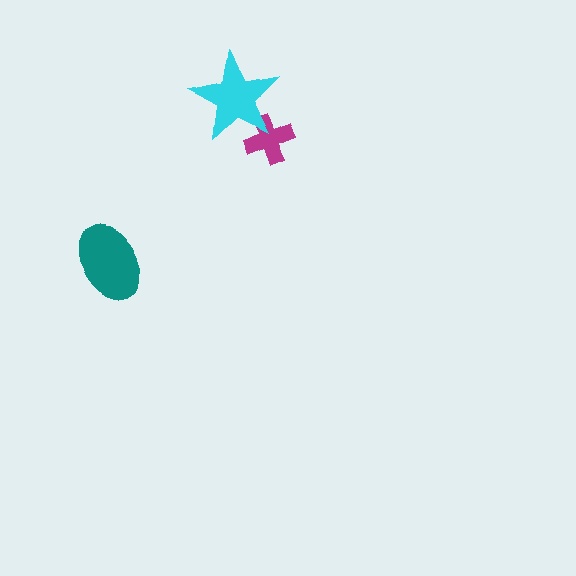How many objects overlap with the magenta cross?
1 object overlaps with the magenta cross.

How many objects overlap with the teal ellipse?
0 objects overlap with the teal ellipse.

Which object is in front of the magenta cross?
The cyan star is in front of the magenta cross.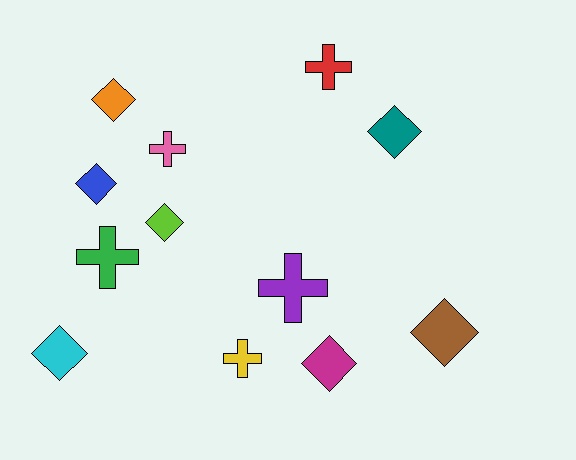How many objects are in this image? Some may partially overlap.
There are 12 objects.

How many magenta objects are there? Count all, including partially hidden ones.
There is 1 magenta object.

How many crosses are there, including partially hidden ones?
There are 5 crosses.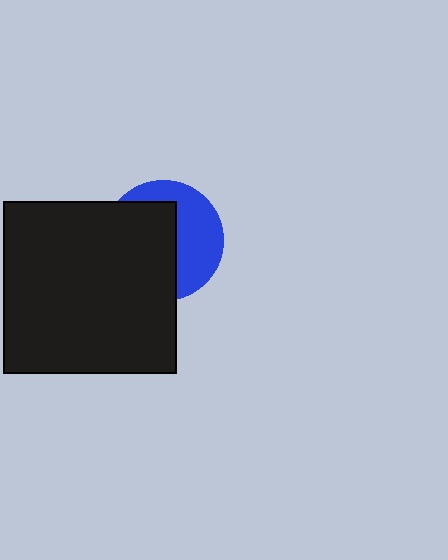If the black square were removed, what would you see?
You would see the complete blue circle.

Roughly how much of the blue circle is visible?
A small part of it is visible (roughly 44%).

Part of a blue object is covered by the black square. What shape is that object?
It is a circle.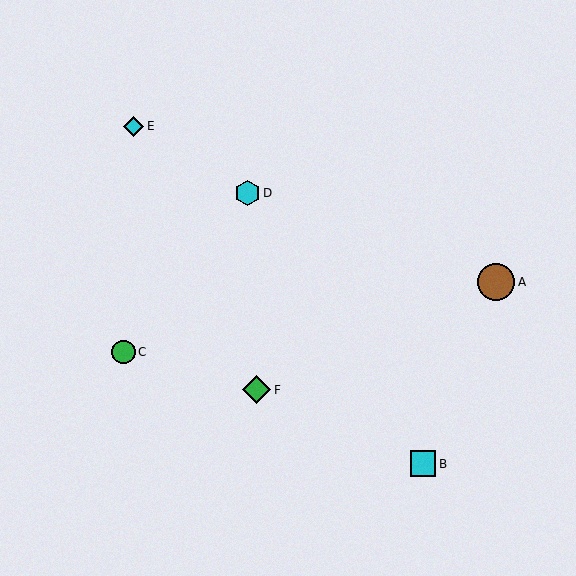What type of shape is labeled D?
Shape D is a cyan hexagon.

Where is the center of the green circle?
The center of the green circle is at (123, 352).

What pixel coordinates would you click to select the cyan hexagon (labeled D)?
Click at (247, 193) to select the cyan hexagon D.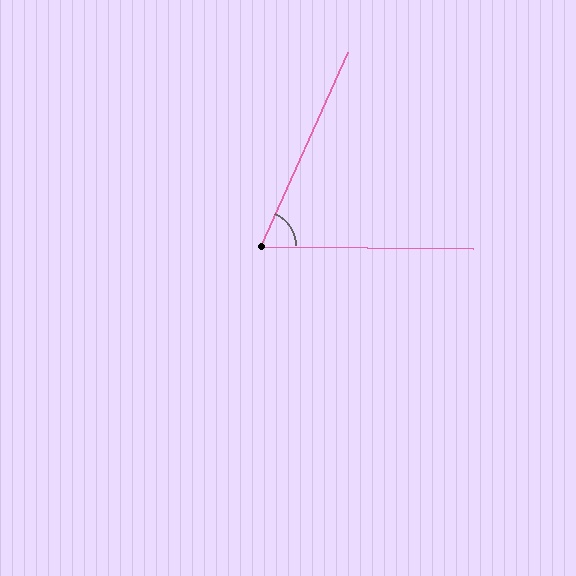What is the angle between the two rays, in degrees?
Approximately 66 degrees.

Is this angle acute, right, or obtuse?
It is acute.